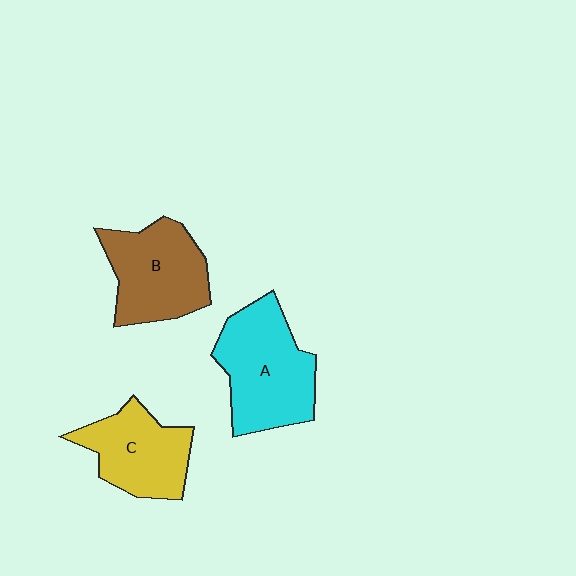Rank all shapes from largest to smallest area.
From largest to smallest: A (cyan), B (brown), C (yellow).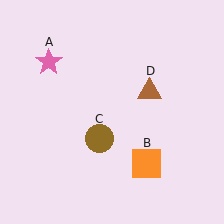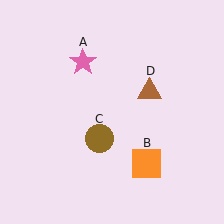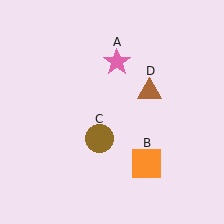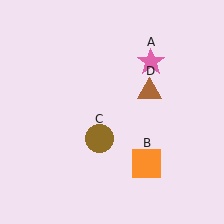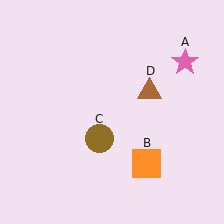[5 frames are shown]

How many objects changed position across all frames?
1 object changed position: pink star (object A).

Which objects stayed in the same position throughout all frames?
Orange square (object B) and brown circle (object C) and brown triangle (object D) remained stationary.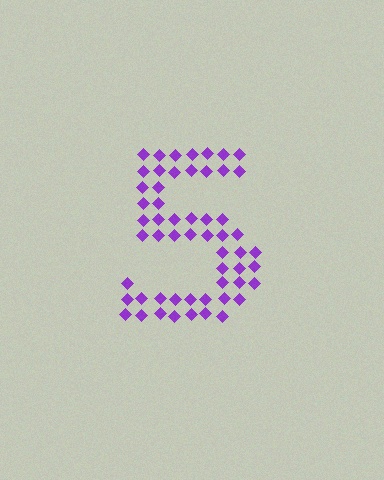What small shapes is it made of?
It is made of small diamonds.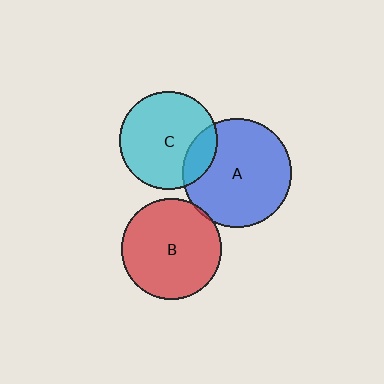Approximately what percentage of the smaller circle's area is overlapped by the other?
Approximately 5%.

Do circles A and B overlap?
Yes.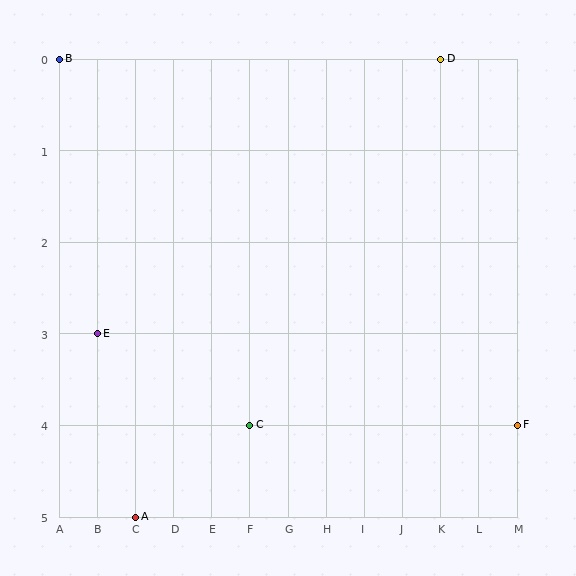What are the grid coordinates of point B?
Point B is at grid coordinates (A, 0).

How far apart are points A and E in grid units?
Points A and E are 1 column and 2 rows apart (about 2.2 grid units diagonally).